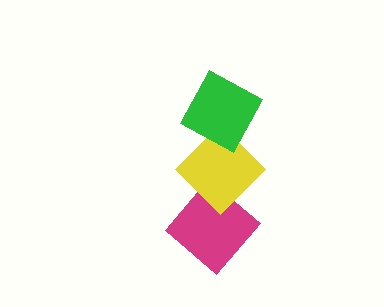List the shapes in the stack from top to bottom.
From top to bottom: the green diamond, the yellow diamond, the magenta diamond.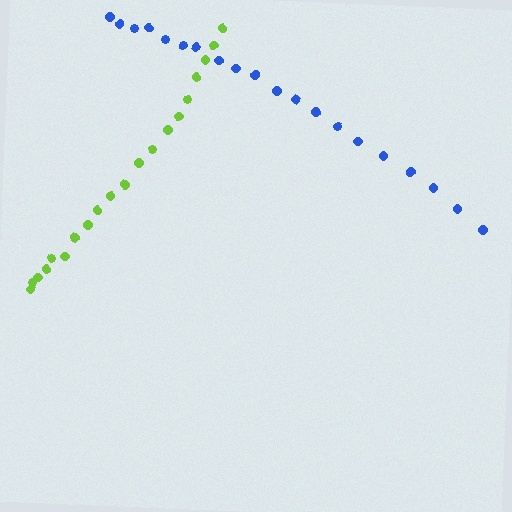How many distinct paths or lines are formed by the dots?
There are 2 distinct paths.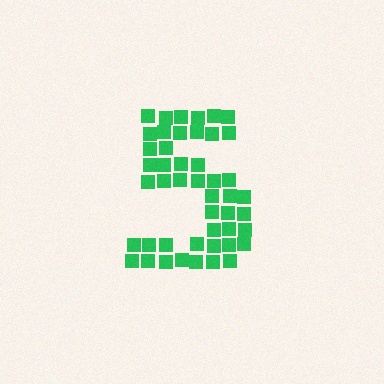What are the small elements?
The small elements are squares.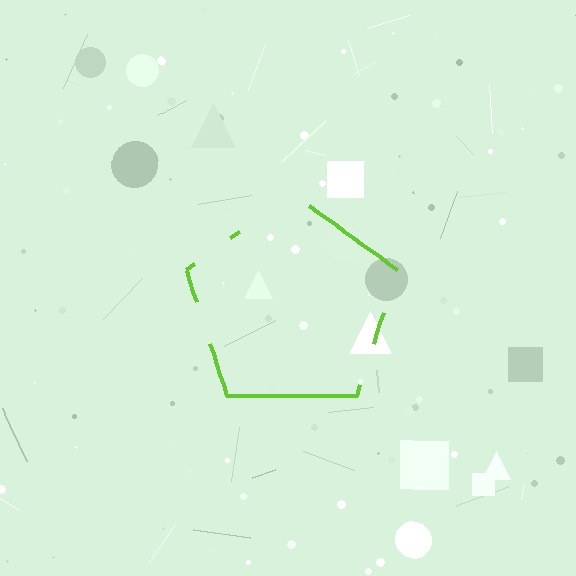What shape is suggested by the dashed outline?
The dashed outline suggests a pentagon.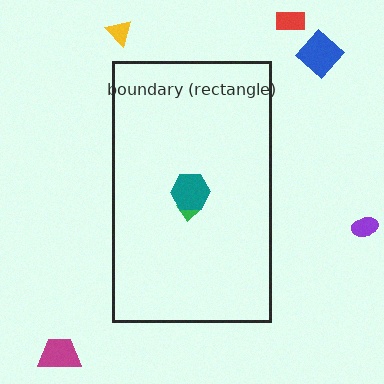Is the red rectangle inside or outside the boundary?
Outside.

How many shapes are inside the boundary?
2 inside, 5 outside.